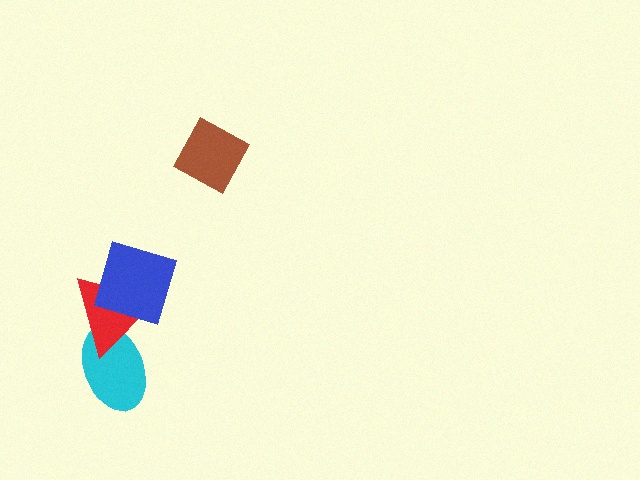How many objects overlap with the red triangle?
2 objects overlap with the red triangle.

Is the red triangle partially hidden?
Yes, it is partially covered by another shape.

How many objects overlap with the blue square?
1 object overlaps with the blue square.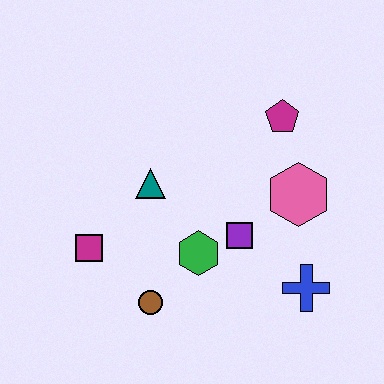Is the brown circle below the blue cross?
Yes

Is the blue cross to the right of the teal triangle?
Yes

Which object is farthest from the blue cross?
The magenta square is farthest from the blue cross.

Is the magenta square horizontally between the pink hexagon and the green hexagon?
No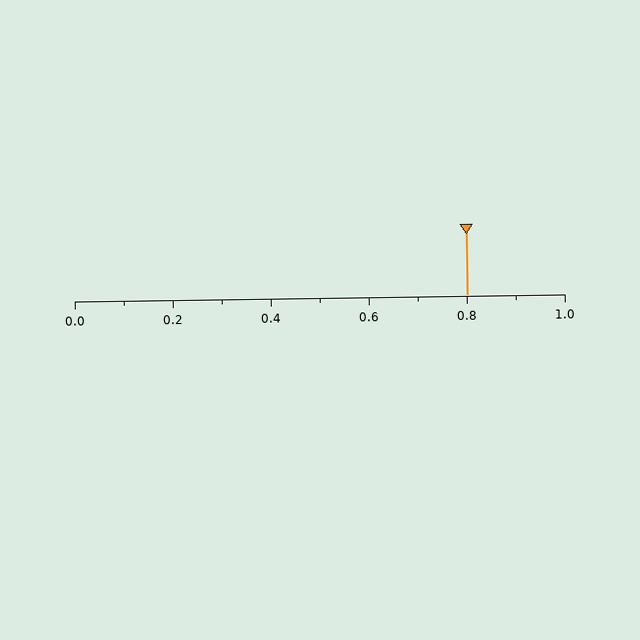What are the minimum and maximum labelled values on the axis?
The axis runs from 0.0 to 1.0.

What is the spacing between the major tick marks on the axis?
The major ticks are spaced 0.2 apart.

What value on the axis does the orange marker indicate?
The marker indicates approximately 0.8.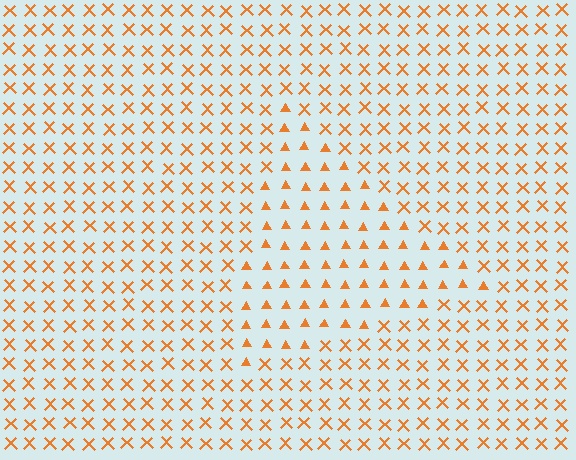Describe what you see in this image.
The image is filled with small orange elements arranged in a uniform grid. A triangle-shaped region contains triangles, while the surrounding area contains X marks. The boundary is defined purely by the change in element shape.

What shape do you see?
I see a triangle.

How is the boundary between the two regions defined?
The boundary is defined by a change in element shape: triangles inside vs. X marks outside. All elements share the same color and spacing.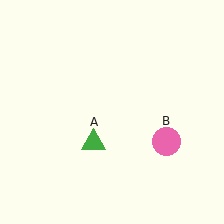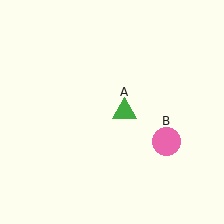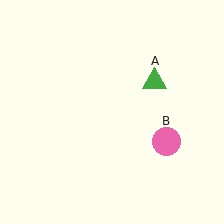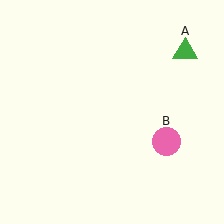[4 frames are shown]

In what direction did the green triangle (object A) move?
The green triangle (object A) moved up and to the right.